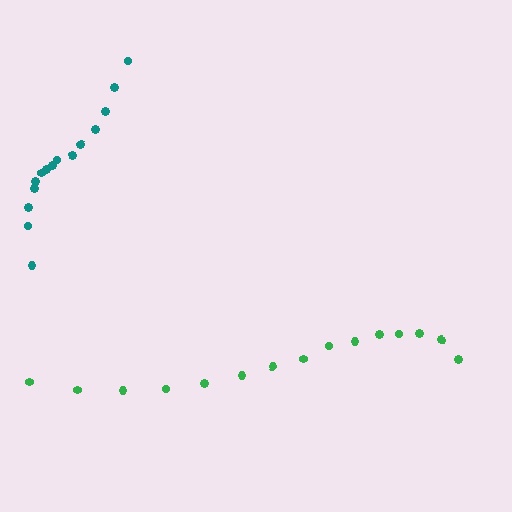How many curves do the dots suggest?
There are 2 distinct paths.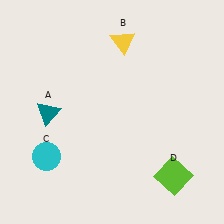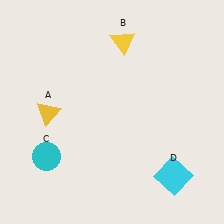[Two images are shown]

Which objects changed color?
A changed from teal to yellow. D changed from lime to cyan.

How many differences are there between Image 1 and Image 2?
There are 2 differences between the two images.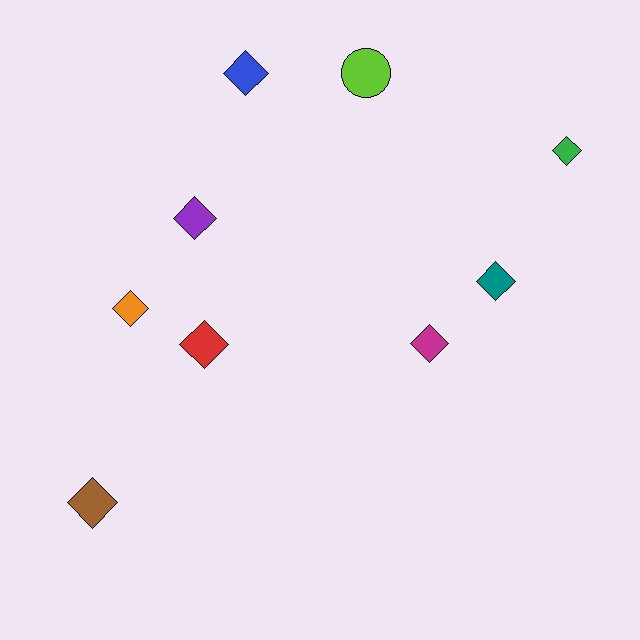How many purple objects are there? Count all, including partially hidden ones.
There is 1 purple object.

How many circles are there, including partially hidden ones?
There is 1 circle.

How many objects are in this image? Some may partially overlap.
There are 9 objects.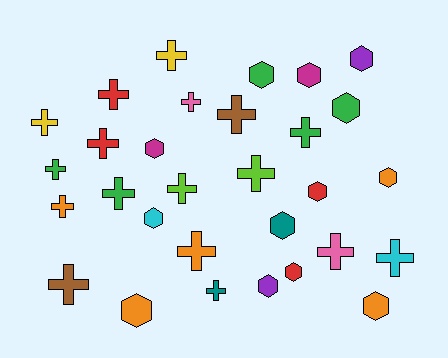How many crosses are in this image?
There are 17 crosses.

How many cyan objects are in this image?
There are 2 cyan objects.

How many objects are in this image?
There are 30 objects.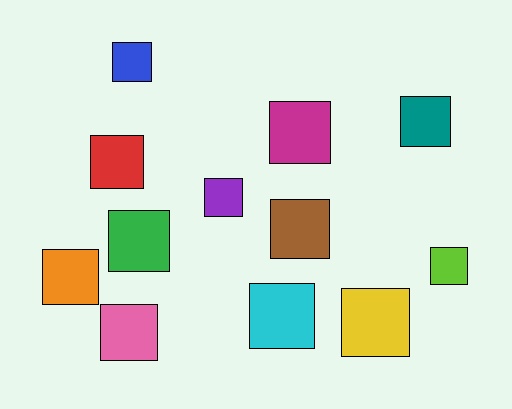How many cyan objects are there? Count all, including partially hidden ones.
There is 1 cyan object.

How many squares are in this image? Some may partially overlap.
There are 12 squares.